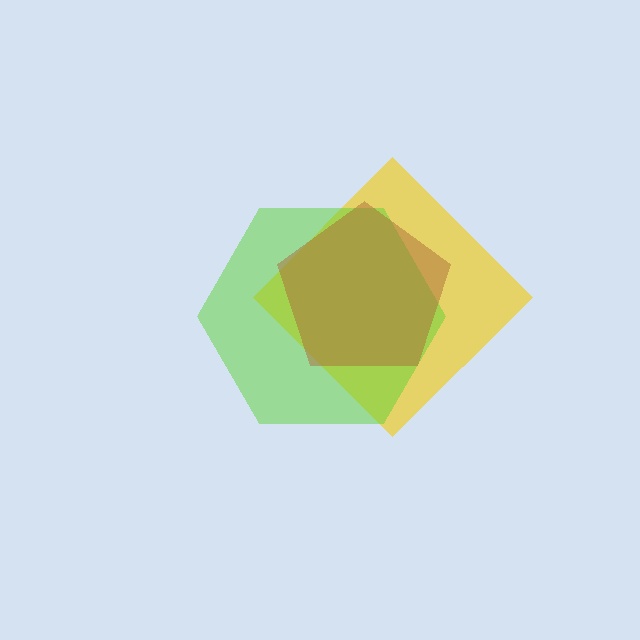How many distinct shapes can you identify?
There are 3 distinct shapes: a yellow diamond, a lime hexagon, a brown pentagon.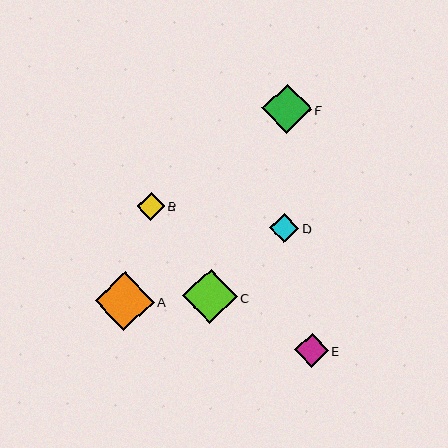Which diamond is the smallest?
Diamond B is the smallest with a size of approximately 28 pixels.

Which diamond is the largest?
Diamond A is the largest with a size of approximately 58 pixels.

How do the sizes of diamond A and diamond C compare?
Diamond A and diamond C are approximately the same size.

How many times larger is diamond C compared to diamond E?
Diamond C is approximately 1.6 times the size of diamond E.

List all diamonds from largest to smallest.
From largest to smallest: A, C, F, E, D, B.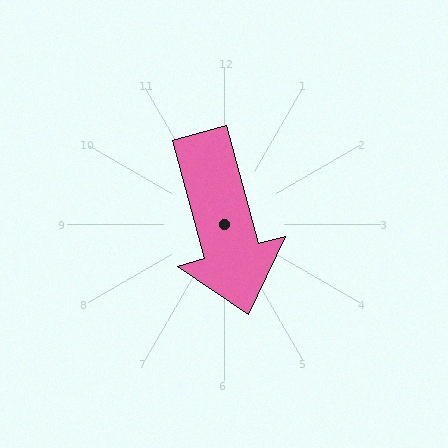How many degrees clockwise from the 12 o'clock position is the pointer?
Approximately 165 degrees.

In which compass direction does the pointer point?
South.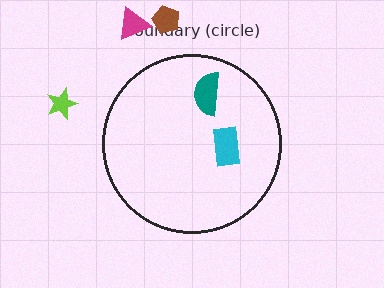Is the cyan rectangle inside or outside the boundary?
Inside.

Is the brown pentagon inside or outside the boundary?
Outside.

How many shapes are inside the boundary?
2 inside, 3 outside.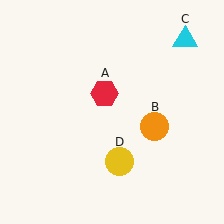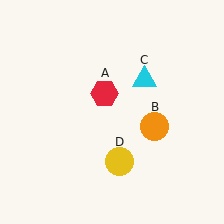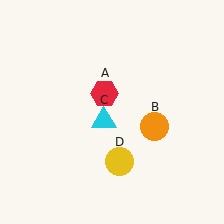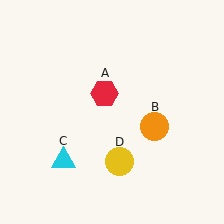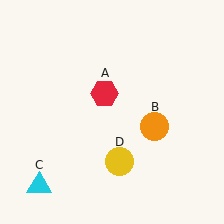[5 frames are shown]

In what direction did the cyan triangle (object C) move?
The cyan triangle (object C) moved down and to the left.